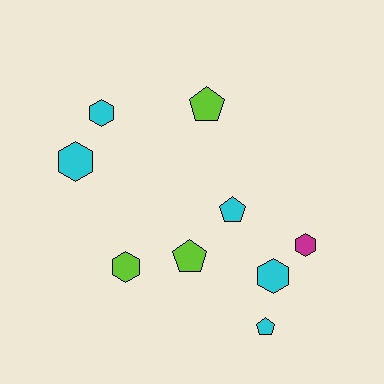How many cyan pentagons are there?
There are 2 cyan pentagons.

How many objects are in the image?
There are 9 objects.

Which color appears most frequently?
Cyan, with 5 objects.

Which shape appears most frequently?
Hexagon, with 5 objects.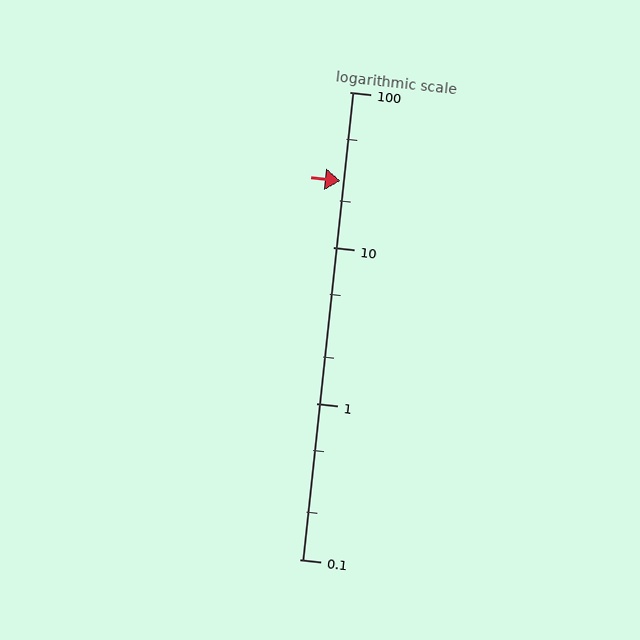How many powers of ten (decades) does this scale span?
The scale spans 3 decades, from 0.1 to 100.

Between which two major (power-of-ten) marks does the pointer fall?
The pointer is between 10 and 100.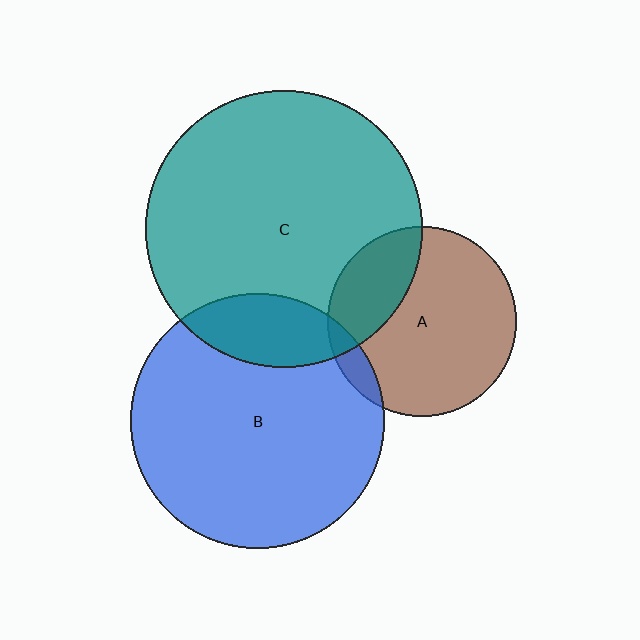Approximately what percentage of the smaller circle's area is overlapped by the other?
Approximately 20%.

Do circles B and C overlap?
Yes.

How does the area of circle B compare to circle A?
Approximately 1.8 times.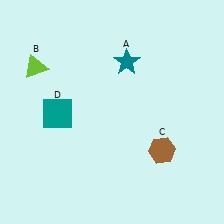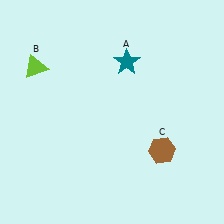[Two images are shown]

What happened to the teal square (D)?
The teal square (D) was removed in Image 2. It was in the bottom-left area of Image 1.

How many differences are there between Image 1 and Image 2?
There is 1 difference between the two images.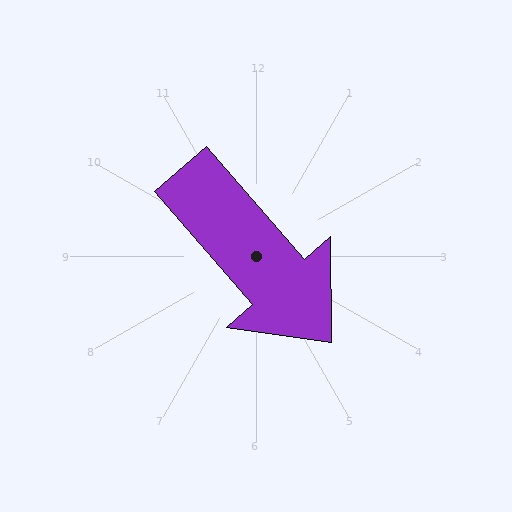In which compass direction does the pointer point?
Southeast.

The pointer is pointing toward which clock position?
Roughly 5 o'clock.